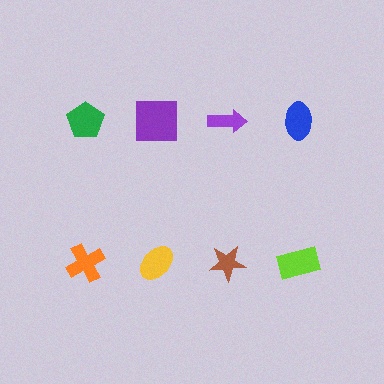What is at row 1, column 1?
A green pentagon.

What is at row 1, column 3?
A purple arrow.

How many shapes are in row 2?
4 shapes.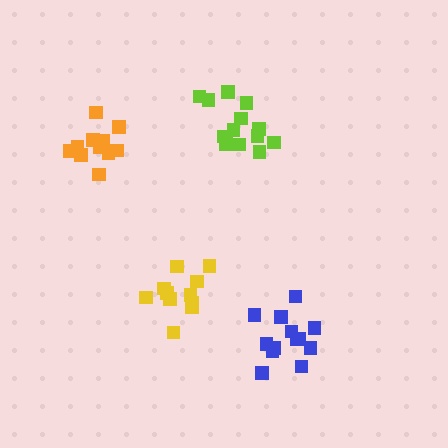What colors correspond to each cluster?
The clusters are colored: yellow, lime, orange, blue.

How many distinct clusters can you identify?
There are 4 distinct clusters.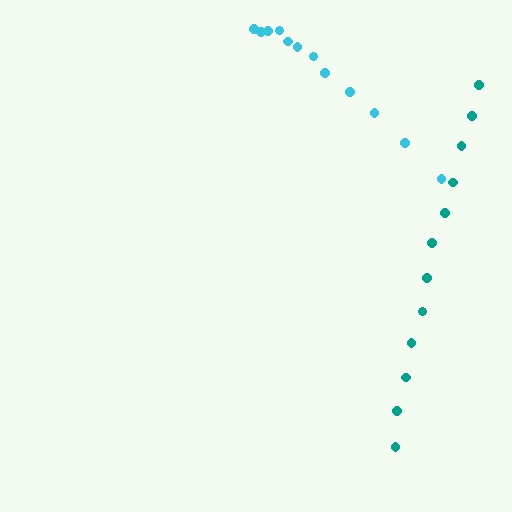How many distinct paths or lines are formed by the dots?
There are 2 distinct paths.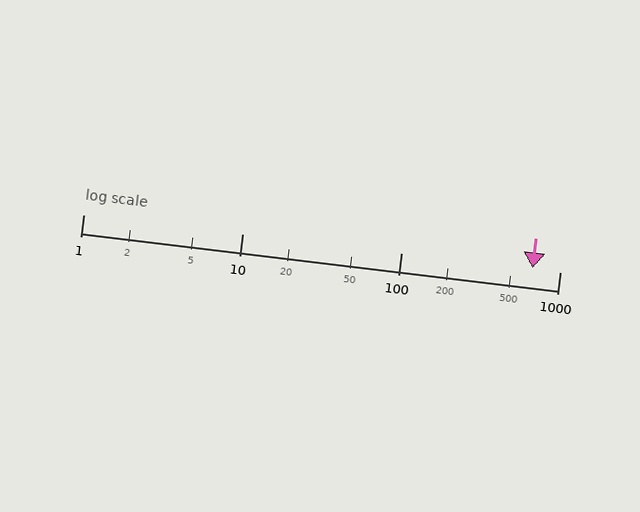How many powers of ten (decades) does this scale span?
The scale spans 3 decades, from 1 to 1000.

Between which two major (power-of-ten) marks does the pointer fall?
The pointer is between 100 and 1000.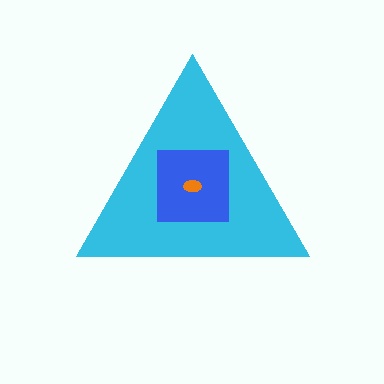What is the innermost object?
The orange ellipse.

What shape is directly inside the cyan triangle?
The blue square.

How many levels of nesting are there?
3.